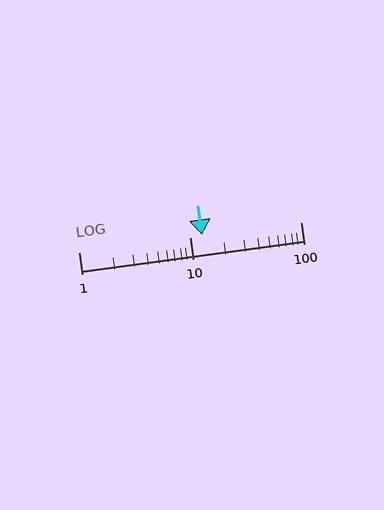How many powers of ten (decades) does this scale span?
The scale spans 2 decades, from 1 to 100.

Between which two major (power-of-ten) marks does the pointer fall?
The pointer is between 10 and 100.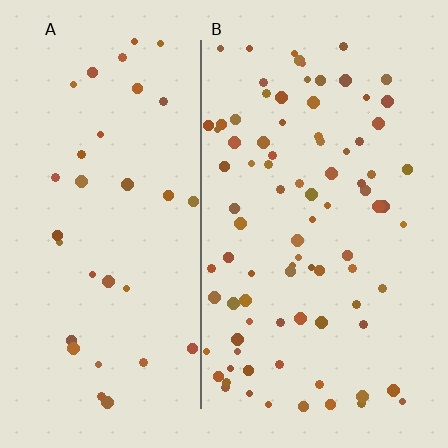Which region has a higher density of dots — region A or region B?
B (the right).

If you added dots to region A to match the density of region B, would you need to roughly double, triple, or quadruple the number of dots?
Approximately triple.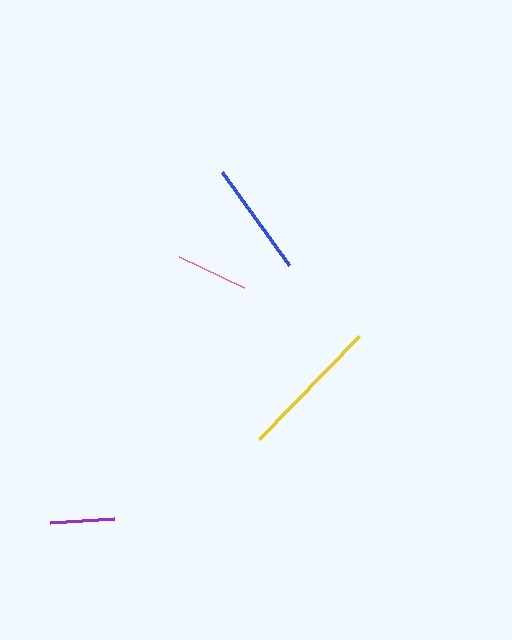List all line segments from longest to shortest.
From longest to shortest: yellow, blue, pink, purple.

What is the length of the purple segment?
The purple segment is approximately 64 pixels long.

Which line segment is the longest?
The yellow line is the longest at approximately 143 pixels.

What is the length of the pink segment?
The pink segment is approximately 72 pixels long.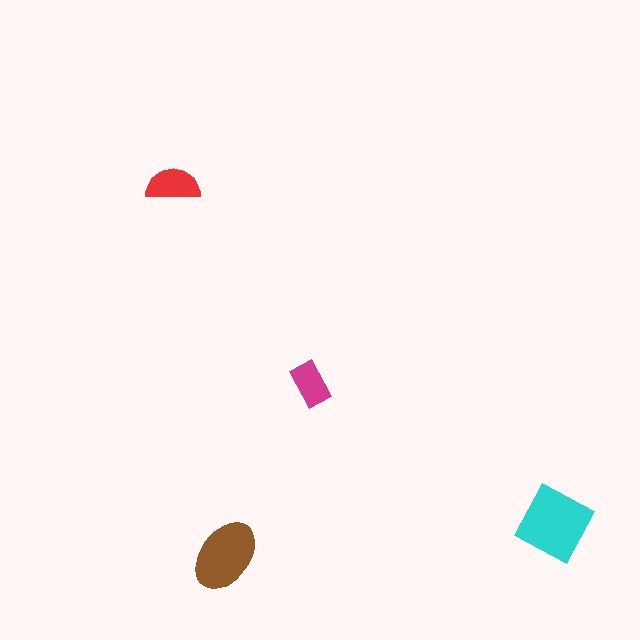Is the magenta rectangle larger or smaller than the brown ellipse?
Smaller.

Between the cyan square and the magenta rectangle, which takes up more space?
The cyan square.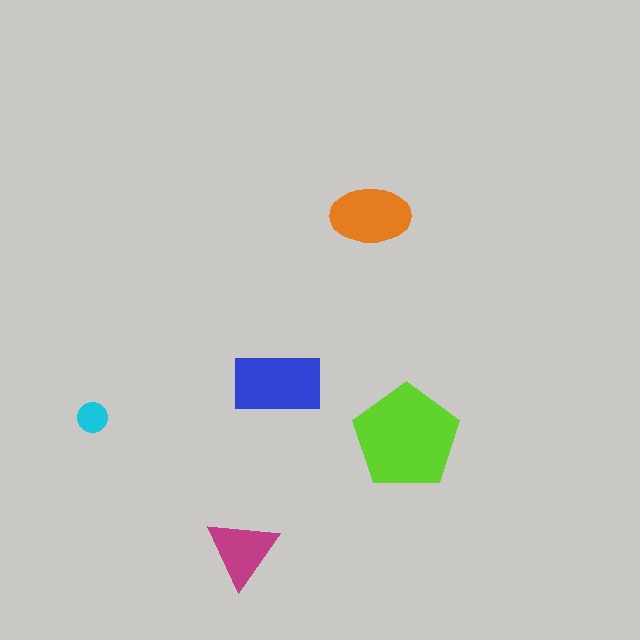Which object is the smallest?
The cyan circle.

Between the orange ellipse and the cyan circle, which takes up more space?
The orange ellipse.